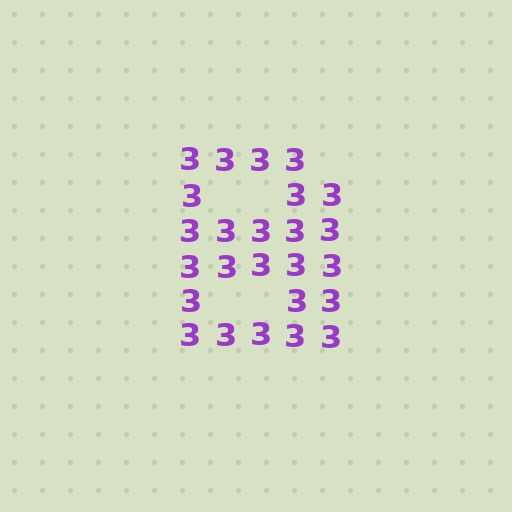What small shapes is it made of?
It is made of small digit 3's.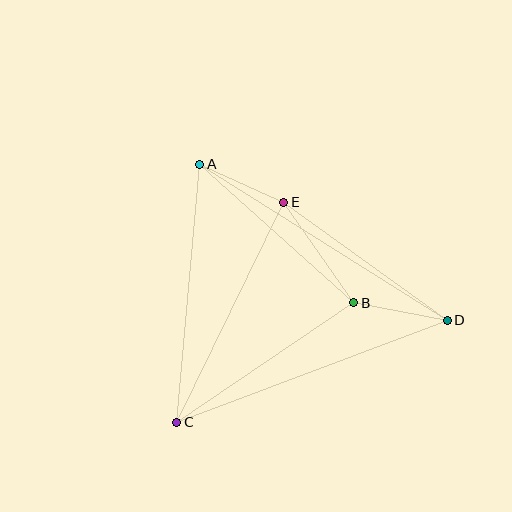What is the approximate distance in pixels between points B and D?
The distance between B and D is approximately 95 pixels.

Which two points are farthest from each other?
Points A and D are farthest from each other.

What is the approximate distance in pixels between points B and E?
The distance between B and E is approximately 122 pixels.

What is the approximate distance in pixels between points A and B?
The distance between A and B is approximately 207 pixels.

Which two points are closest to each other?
Points A and E are closest to each other.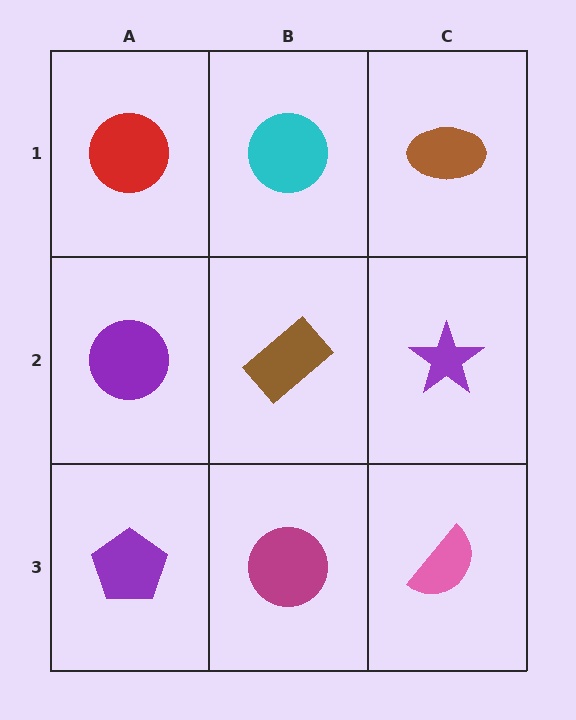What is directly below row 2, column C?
A pink semicircle.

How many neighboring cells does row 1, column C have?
2.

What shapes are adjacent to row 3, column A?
A purple circle (row 2, column A), a magenta circle (row 3, column B).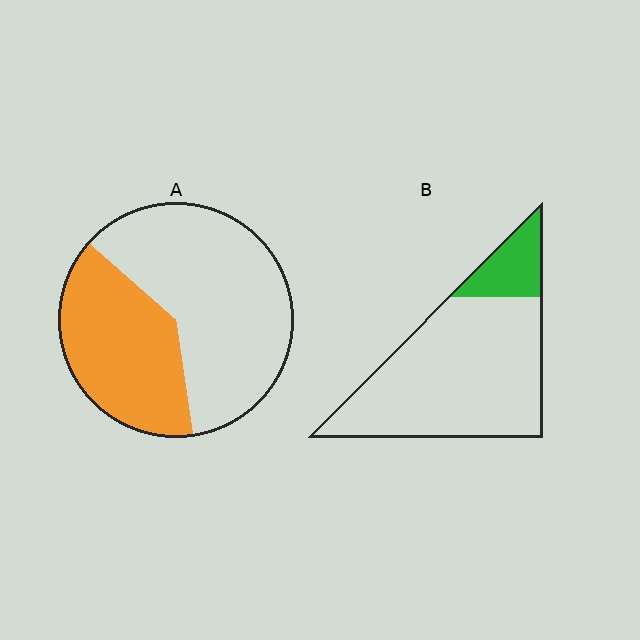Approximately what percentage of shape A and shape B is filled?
A is approximately 40% and B is approximately 15%.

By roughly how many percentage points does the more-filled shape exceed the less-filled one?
By roughly 25 percentage points (A over B).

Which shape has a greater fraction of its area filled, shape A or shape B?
Shape A.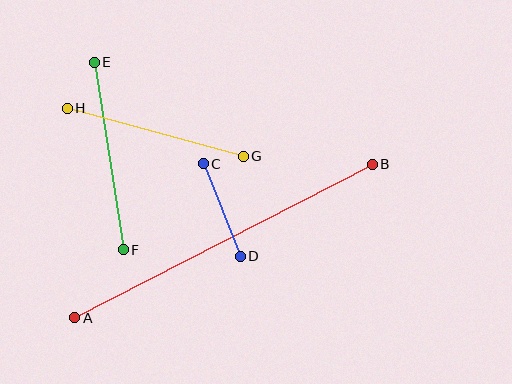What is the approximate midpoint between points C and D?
The midpoint is at approximately (222, 210) pixels.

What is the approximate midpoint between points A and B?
The midpoint is at approximately (224, 241) pixels.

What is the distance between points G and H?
The distance is approximately 182 pixels.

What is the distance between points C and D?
The distance is approximately 99 pixels.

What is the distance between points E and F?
The distance is approximately 190 pixels.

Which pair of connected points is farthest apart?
Points A and B are farthest apart.